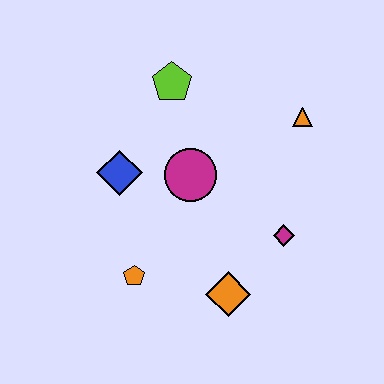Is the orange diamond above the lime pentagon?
No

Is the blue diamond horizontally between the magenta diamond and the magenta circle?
No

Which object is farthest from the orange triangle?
The orange pentagon is farthest from the orange triangle.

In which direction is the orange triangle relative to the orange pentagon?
The orange triangle is to the right of the orange pentagon.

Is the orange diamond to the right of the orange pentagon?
Yes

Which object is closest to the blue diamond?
The magenta circle is closest to the blue diamond.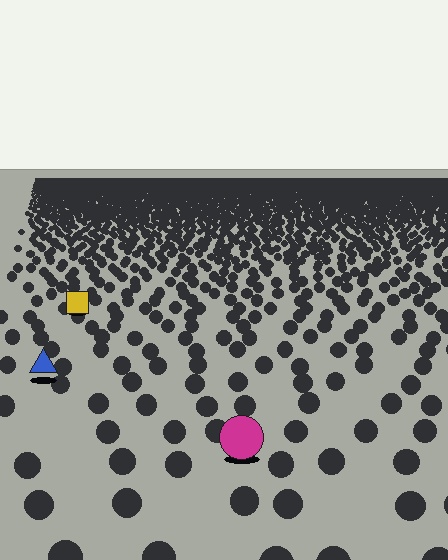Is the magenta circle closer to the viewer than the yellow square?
Yes. The magenta circle is closer — you can tell from the texture gradient: the ground texture is coarser near it.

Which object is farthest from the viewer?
The yellow square is farthest from the viewer. It appears smaller and the ground texture around it is denser.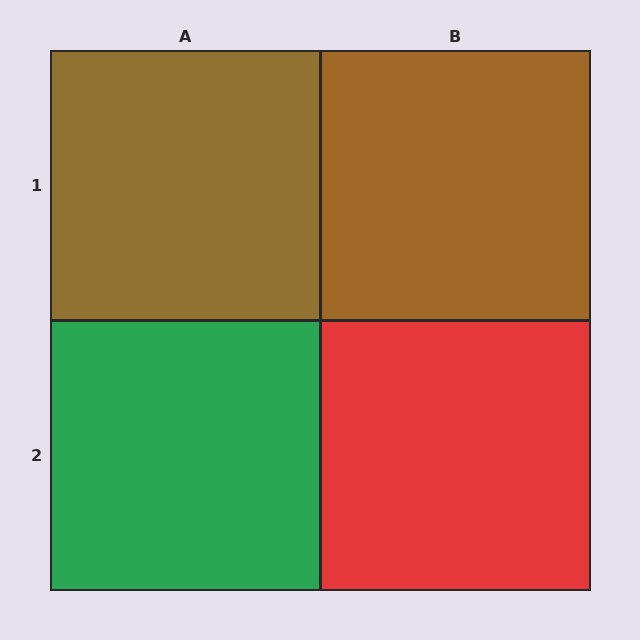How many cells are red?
1 cell is red.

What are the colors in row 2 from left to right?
Green, red.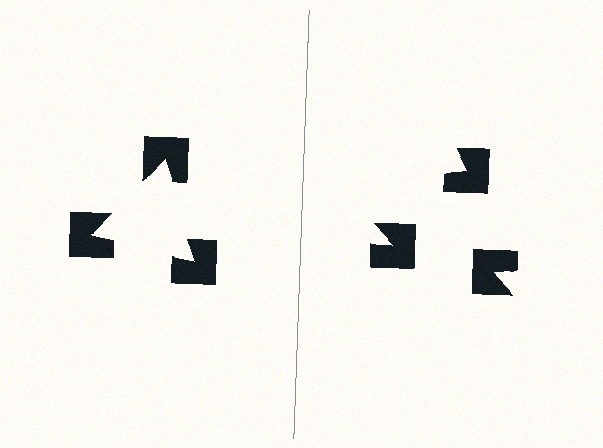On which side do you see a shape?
An illusory triangle appears on the left side. On the right side the wedge cuts are rotated, so no coherent shape forms.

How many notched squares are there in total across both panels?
6 — 3 on each side.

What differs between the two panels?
The notched squares are positioned identically on both sides; only the wedge orientations differ. On the left they align to a triangle; on the right they are misaligned.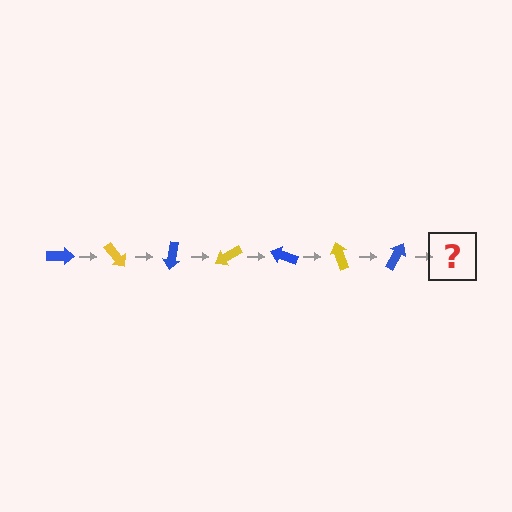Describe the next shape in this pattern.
It should be a yellow arrow, rotated 350 degrees from the start.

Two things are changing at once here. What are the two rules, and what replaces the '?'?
The two rules are that it rotates 50 degrees each step and the color cycles through blue and yellow. The '?' should be a yellow arrow, rotated 350 degrees from the start.